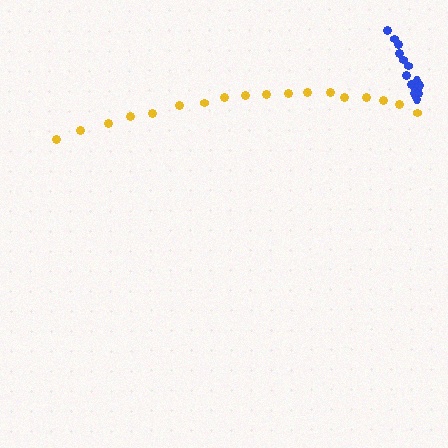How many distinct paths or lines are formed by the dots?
There are 2 distinct paths.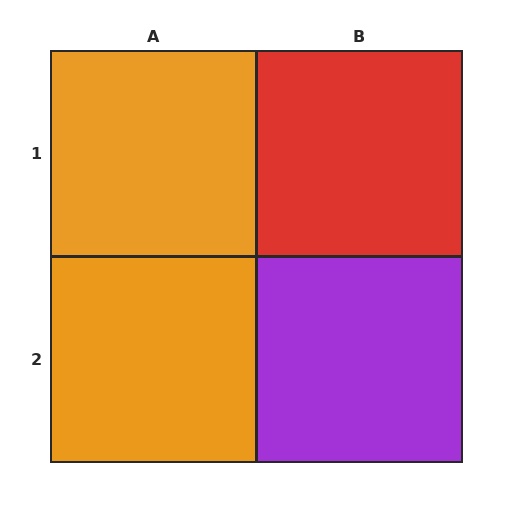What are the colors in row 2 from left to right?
Orange, purple.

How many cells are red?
1 cell is red.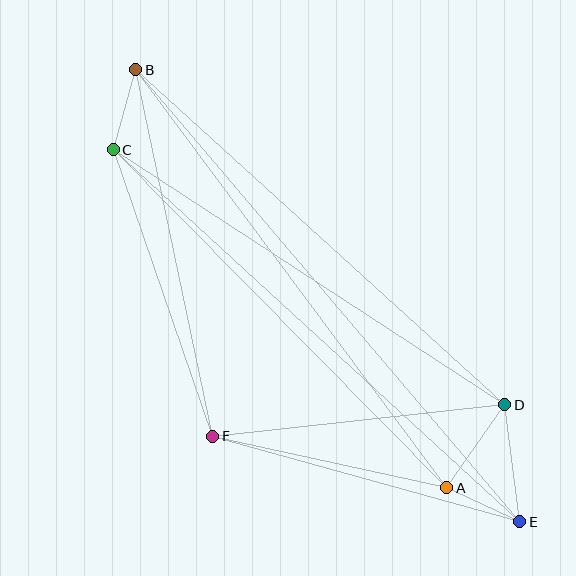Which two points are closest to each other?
Points A and E are closest to each other.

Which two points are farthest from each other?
Points B and E are farthest from each other.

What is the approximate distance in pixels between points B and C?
The distance between B and C is approximately 83 pixels.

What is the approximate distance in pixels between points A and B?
The distance between A and B is approximately 521 pixels.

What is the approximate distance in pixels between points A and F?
The distance between A and F is approximately 240 pixels.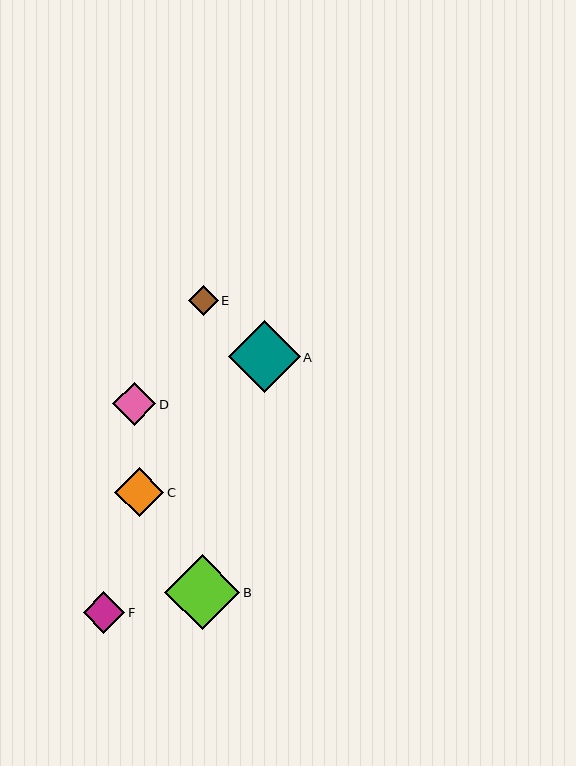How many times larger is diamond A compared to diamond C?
Diamond A is approximately 1.4 times the size of diamond C.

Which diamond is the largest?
Diamond B is the largest with a size of approximately 75 pixels.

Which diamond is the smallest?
Diamond E is the smallest with a size of approximately 29 pixels.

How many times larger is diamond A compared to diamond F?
Diamond A is approximately 1.7 times the size of diamond F.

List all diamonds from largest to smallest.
From largest to smallest: B, A, C, D, F, E.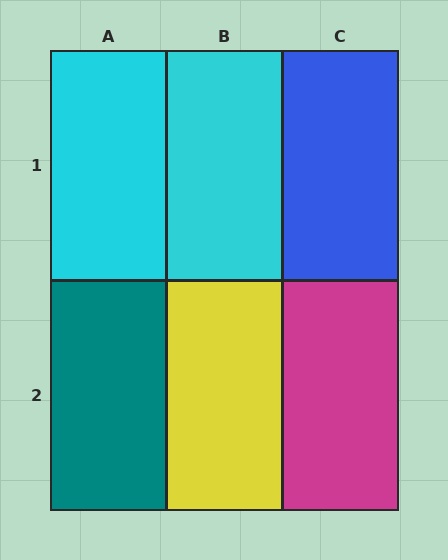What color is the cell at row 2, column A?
Teal.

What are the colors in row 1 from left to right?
Cyan, cyan, blue.